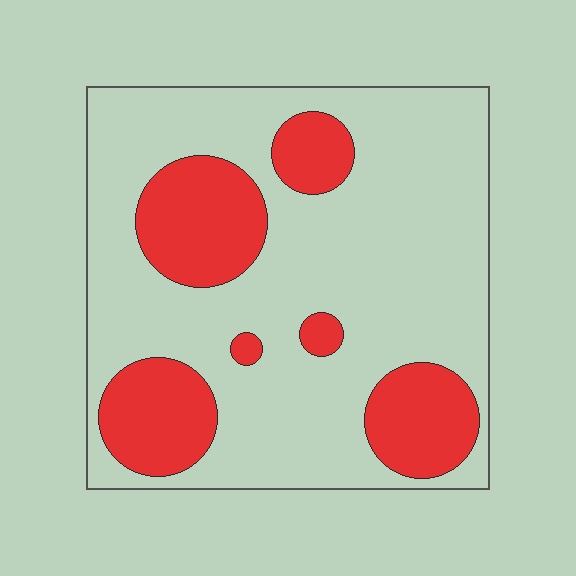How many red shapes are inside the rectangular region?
6.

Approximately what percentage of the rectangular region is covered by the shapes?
Approximately 25%.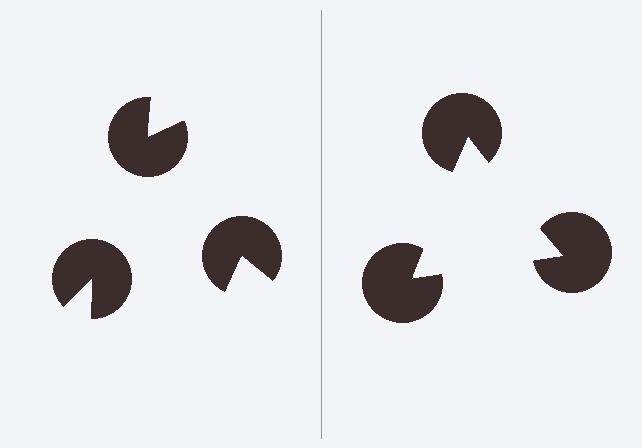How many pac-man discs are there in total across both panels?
6 — 3 on each side.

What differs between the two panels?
The pac-man discs are positioned identically on both sides; only the wedge orientations differ. On the right they align to a triangle; on the left they are misaligned.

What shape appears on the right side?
An illusory triangle.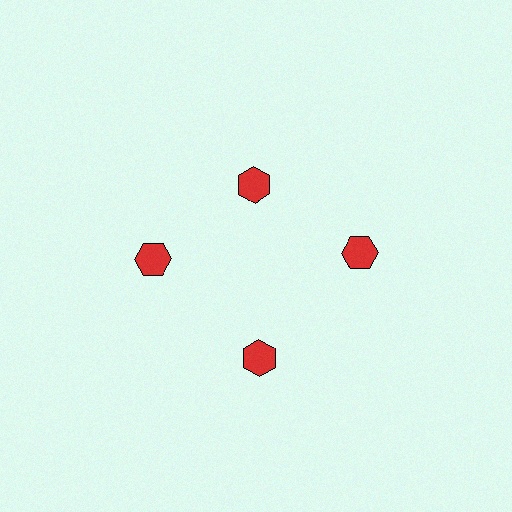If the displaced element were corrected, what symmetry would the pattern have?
It would have 4-fold rotational symmetry — the pattern would map onto itself every 90 degrees.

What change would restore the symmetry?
The symmetry would be restored by moving it outward, back onto the ring so that all 4 hexagons sit at equal angles and equal distance from the center.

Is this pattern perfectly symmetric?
No. The 4 red hexagons are arranged in a ring, but one element near the 12 o'clock position is pulled inward toward the center, breaking the 4-fold rotational symmetry.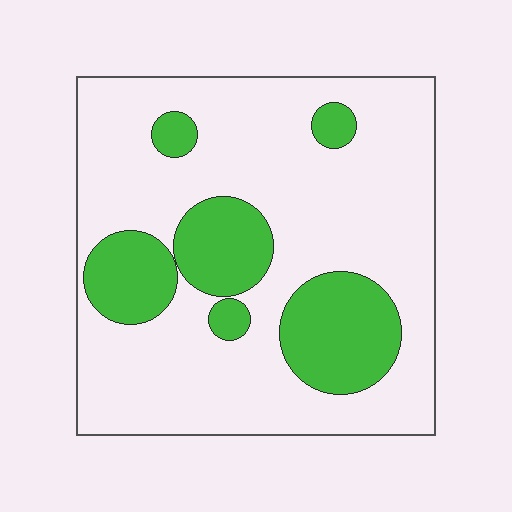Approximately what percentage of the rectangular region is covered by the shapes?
Approximately 25%.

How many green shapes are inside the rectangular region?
6.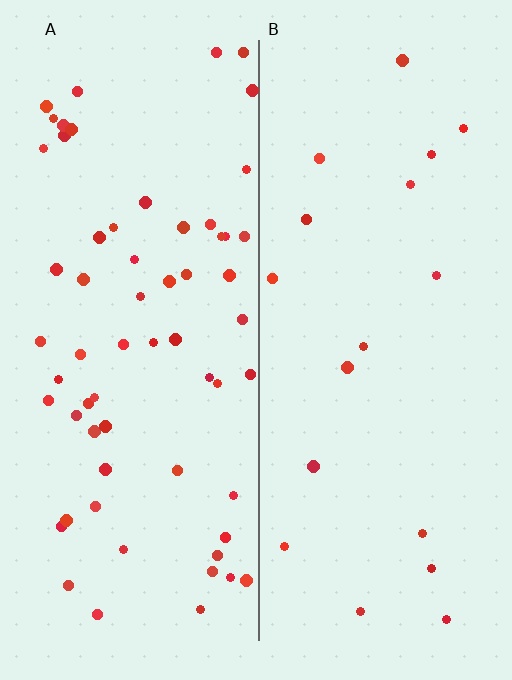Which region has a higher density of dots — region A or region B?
A (the left).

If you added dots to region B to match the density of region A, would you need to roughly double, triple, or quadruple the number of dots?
Approximately triple.